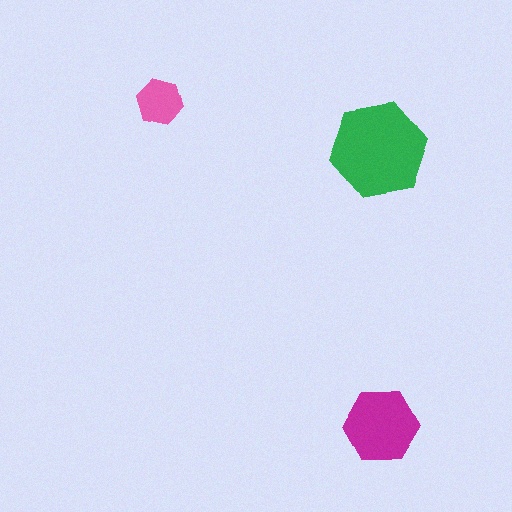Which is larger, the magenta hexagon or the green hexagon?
The green one.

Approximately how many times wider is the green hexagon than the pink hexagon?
About 2 times wider.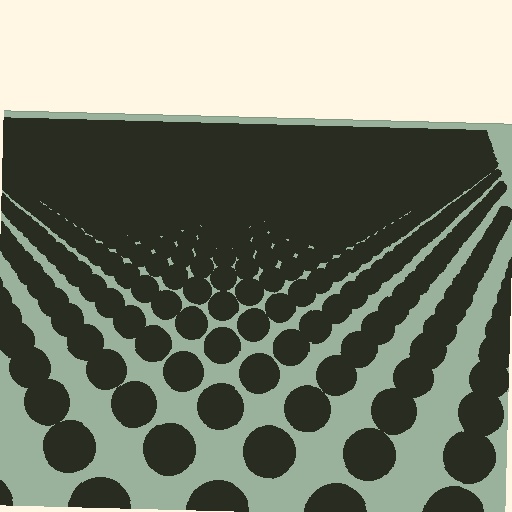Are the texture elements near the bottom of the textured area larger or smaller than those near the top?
Larger. Near the bottom, elements are closer to the viewer and appear at a bigger on-screen size.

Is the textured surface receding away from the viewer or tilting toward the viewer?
The surface is receding away from the viewer. Texture elements get smaller and denser toward the top.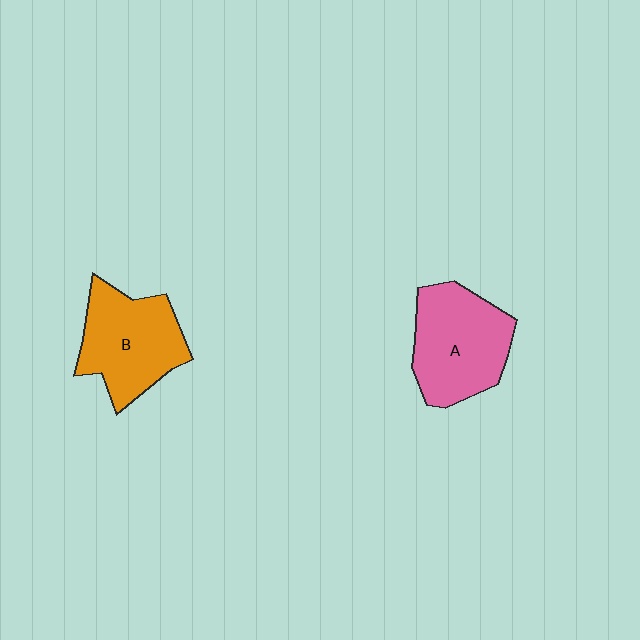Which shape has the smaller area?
Shape B (orange).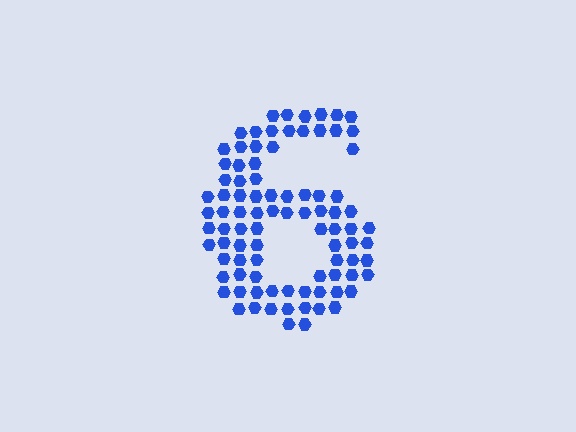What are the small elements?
The small elements are hexagons.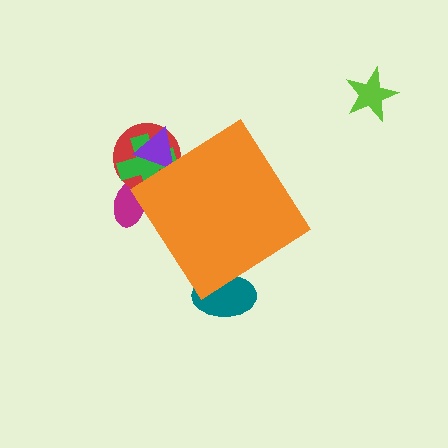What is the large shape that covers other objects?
An orange diamond.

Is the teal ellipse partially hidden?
Yes, the teal ellipse is partially hidden behind the orange diamond.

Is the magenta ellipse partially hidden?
Yes, the magenta ellipse is partially hidden behind the orange diamond.